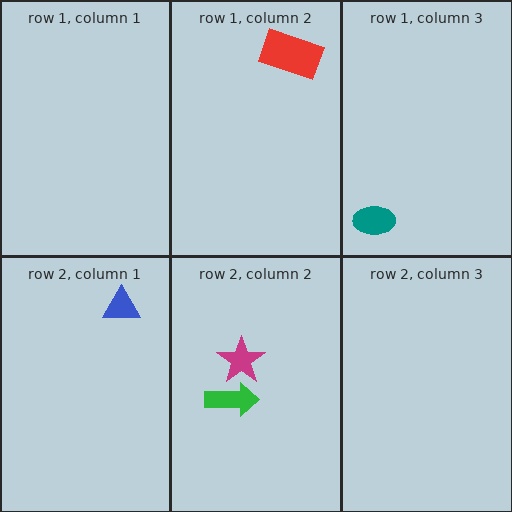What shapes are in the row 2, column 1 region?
The blue triangle.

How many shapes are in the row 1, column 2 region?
1.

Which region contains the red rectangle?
The row 1, column 2 region.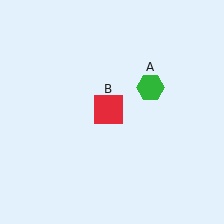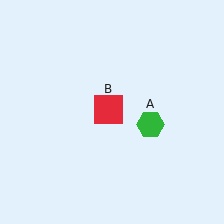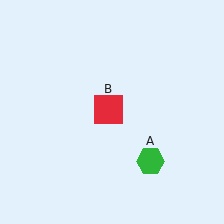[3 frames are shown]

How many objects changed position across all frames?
1 object changed position: green hexagon (object A).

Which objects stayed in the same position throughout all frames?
Red square (object B) remained stationary.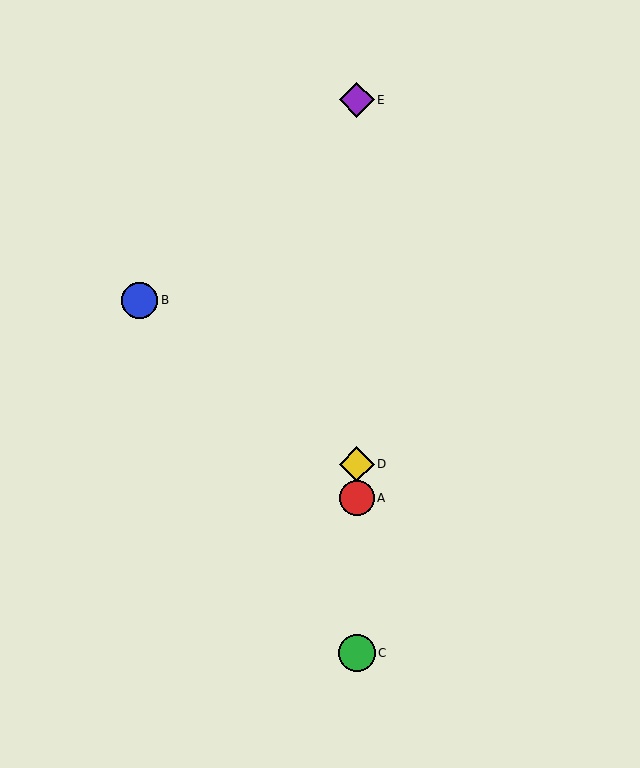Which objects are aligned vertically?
Objects A, C, D, E are aligned vertically.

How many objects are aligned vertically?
4 objects (A, C, D, E) are aligned vertically.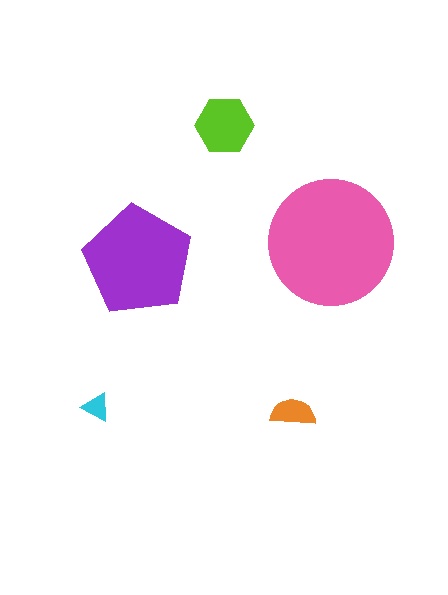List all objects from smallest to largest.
The cyan triangle, the orange semicircle, the lime hexagon, the purple pentagon, the pink circle.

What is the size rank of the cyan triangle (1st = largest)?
5th.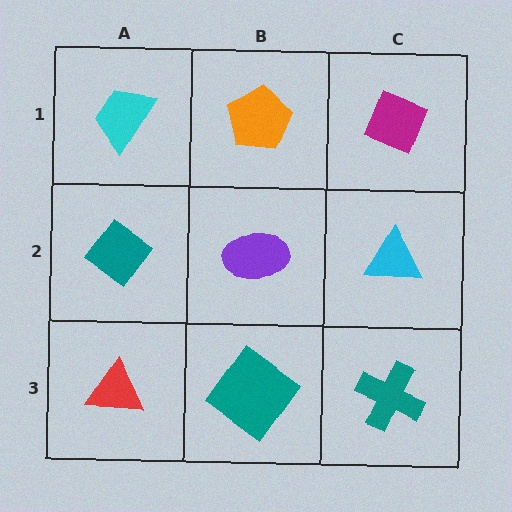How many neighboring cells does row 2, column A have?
3.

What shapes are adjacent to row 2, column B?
An orange pentagon (row 1, column B), a teal diamond (row 3, column B), a teal diamond (row 2, column A), a cyan triangle (row 2, column C).